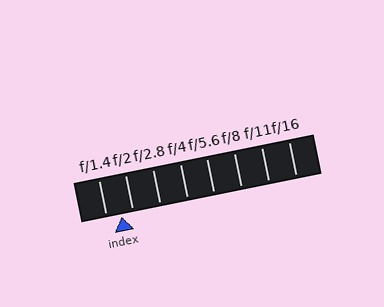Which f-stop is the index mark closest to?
The index mark is closest to f/2.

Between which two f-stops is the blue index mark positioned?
The index mark is between f/1.4 and f/2.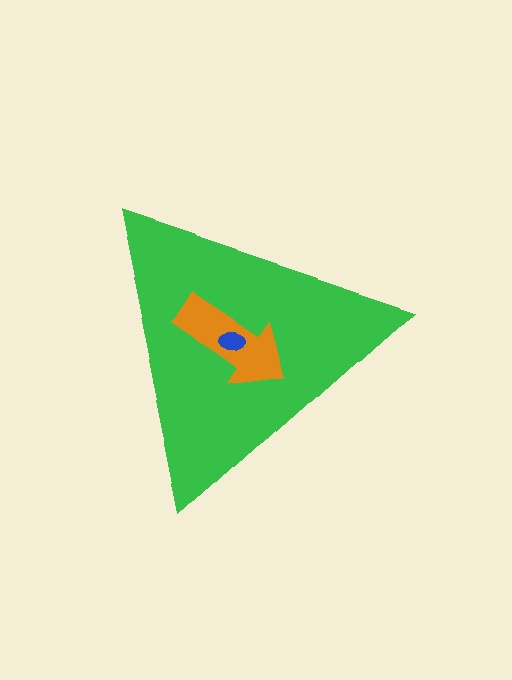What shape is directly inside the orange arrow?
The blue ellipse.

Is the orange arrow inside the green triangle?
Yes.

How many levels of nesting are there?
3.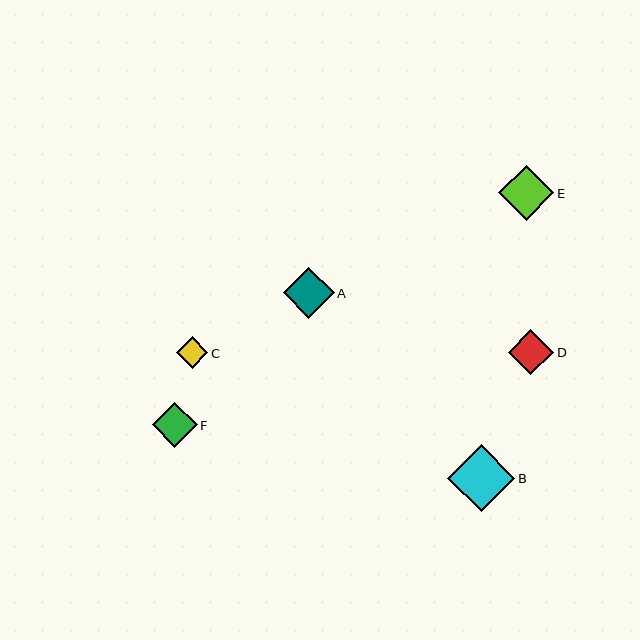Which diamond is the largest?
Diamond B is the largest with a size of approximately 67 pixels.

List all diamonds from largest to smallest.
From largest to smallest: B, E, A, D, F, C.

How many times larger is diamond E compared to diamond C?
Diamond E is approximately 1.7 times the size of diamond C.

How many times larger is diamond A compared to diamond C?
Diamond A is approximately 1.6 times the size of diamond C.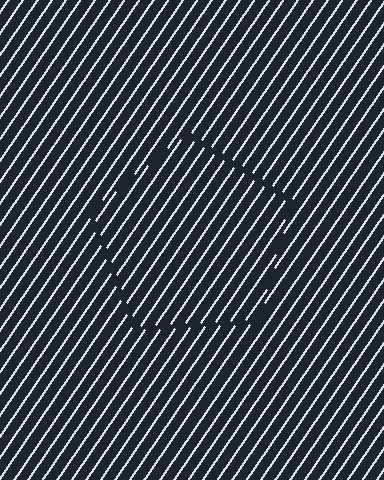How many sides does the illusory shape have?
5 sides — the line-ends trace a pentagon.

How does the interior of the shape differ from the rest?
The interior of the shape contains the same grating, shifted by half a period — the contour is defined by the phase discontinuity where line-ends from the inner and outer gratings abut.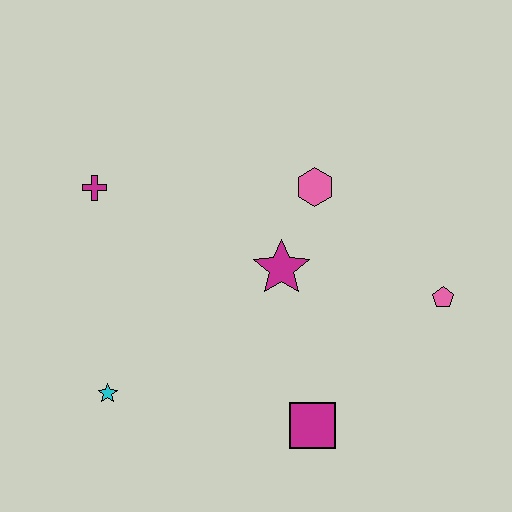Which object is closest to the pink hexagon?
The magenta star is closest to the pink hexagon.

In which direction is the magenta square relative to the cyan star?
The magenta square is to the right of the cyan star.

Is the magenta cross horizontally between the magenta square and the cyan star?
No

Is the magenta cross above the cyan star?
Yes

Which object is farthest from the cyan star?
The pink pentagon is farthest from the cyan star.